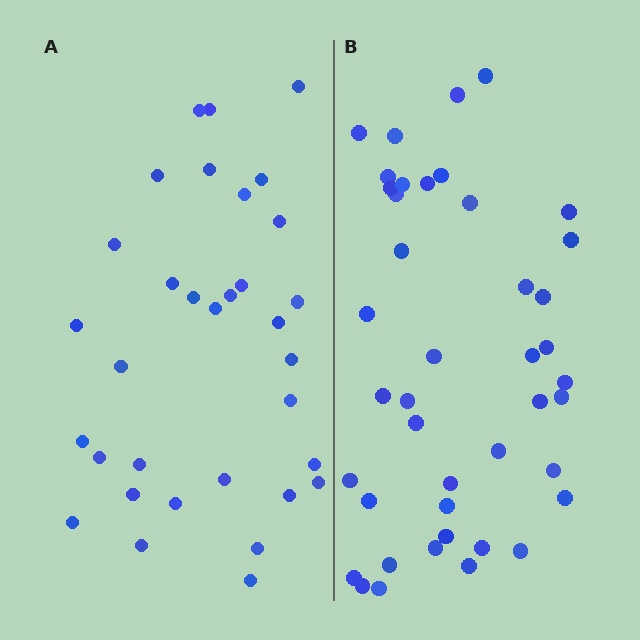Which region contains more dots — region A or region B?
Region B (the right region) has more dots.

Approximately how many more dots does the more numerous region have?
Region B has roughly 8 or so more dots than region A.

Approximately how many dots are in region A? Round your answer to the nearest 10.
About 30 dots. (The exact count is 33, which rounds to 30.)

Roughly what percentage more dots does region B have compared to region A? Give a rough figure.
About 25% more.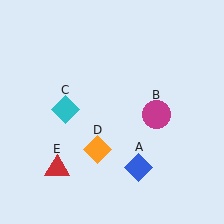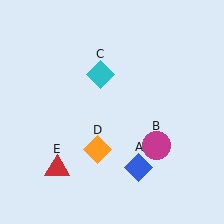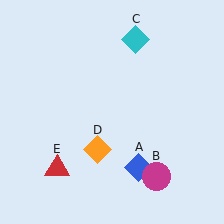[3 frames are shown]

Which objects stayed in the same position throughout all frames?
Blue diamond (object A) and orange diamond (object D) and red triangle (object E) remained stationary.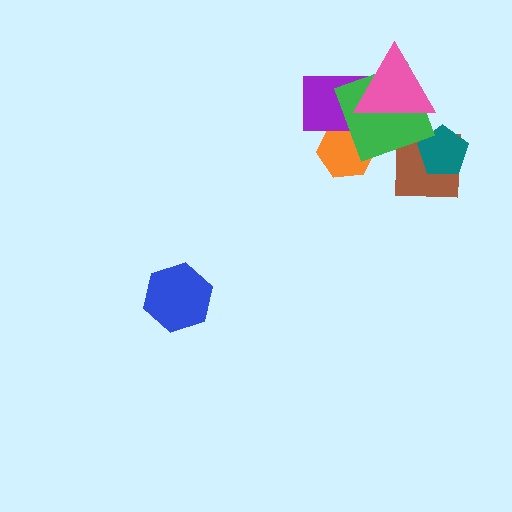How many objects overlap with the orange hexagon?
2 objects overlap with the orange hexagon.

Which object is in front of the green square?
The pink triangle is in front of the green square.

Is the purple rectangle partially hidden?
Yes, it is partially covered by another shape.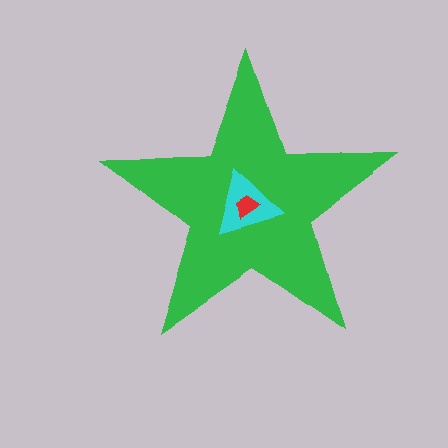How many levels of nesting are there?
3.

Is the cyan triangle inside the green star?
Yes.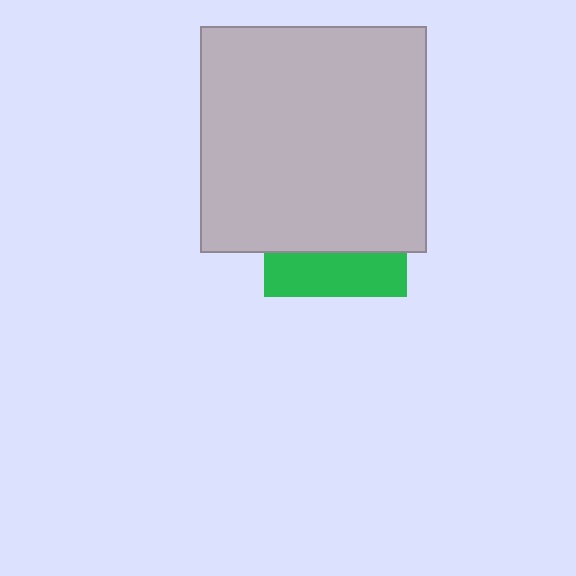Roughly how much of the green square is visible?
A small part of it is visible (roughly 31%).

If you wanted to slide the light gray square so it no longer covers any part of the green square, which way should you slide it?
Slide it up — that is the most direct way to separate the two shapes.